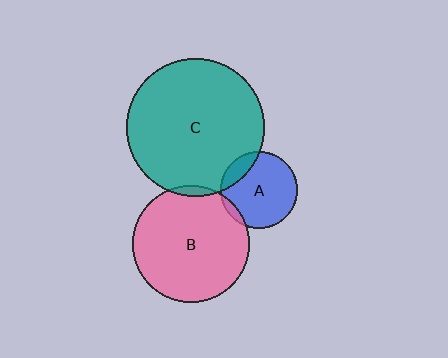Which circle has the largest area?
Circle C (teal).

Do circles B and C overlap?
Yes.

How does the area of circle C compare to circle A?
Approximately 3.3 times.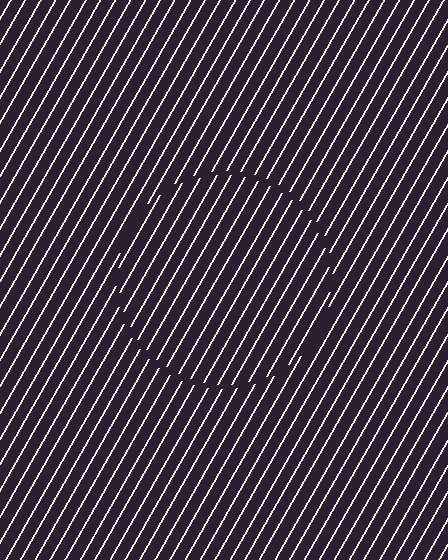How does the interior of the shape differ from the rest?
The interior of the shape contains the same grating, shifted by half a period — the contour is defined by the phase discontinuity where line-ends from the inner and outer gratings abut.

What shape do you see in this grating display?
An illusory circle. The interior of the shape contains the same grating, shifted by half a period — the contour is defined by the phase discontinuity where line-ends from the inner and outer gratings abut.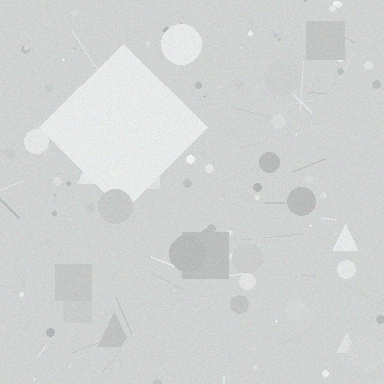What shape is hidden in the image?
A diamond is hidden in the image.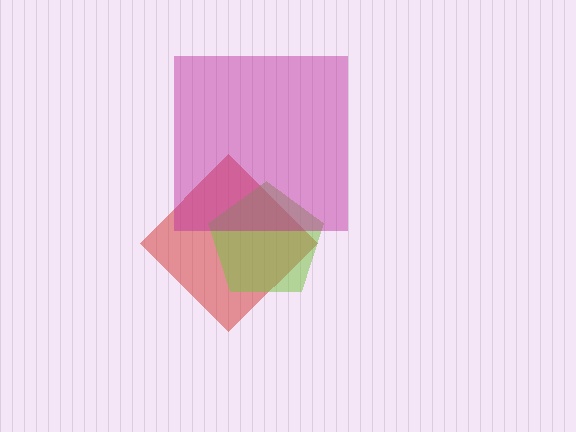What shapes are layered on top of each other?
The layered shapes are: a red diamond, a lime pentagon, a magenta square.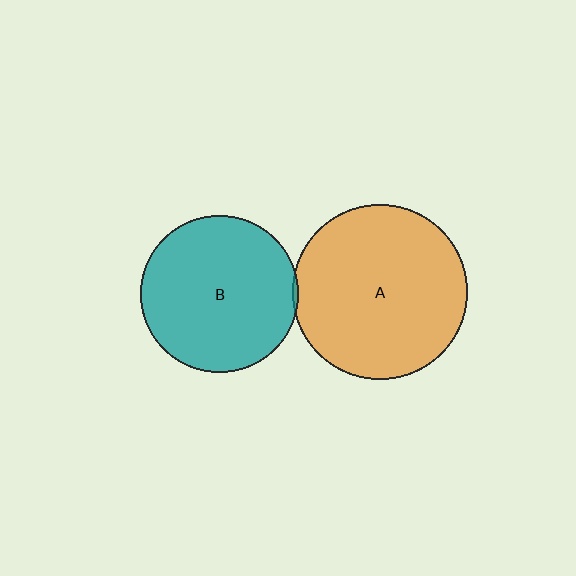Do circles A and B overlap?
Yes.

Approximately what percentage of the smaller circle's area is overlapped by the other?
Approximately 5%.